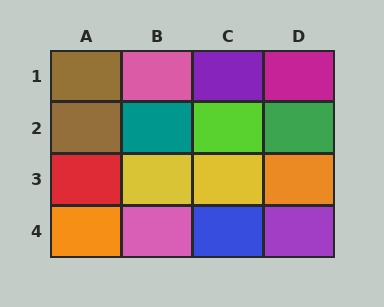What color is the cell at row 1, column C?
Purple.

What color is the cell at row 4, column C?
Blue.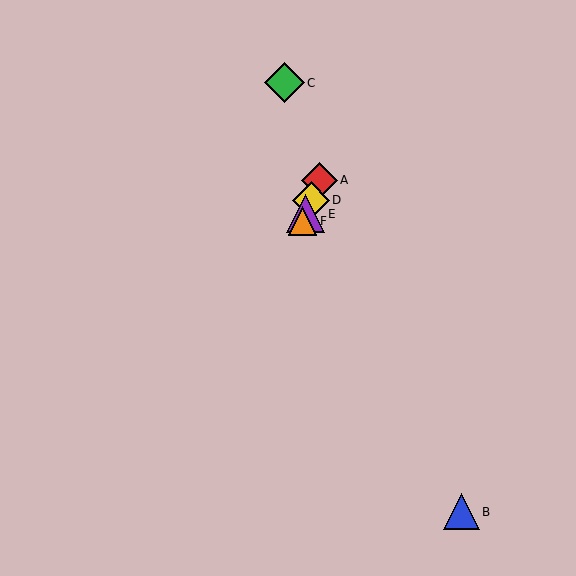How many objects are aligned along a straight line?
4 objects (A, D, E, F) are aligned along a straight line.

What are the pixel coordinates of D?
Object D is at (311, 200).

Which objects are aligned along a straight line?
Objects A, D, E, F are aligned along a straight line.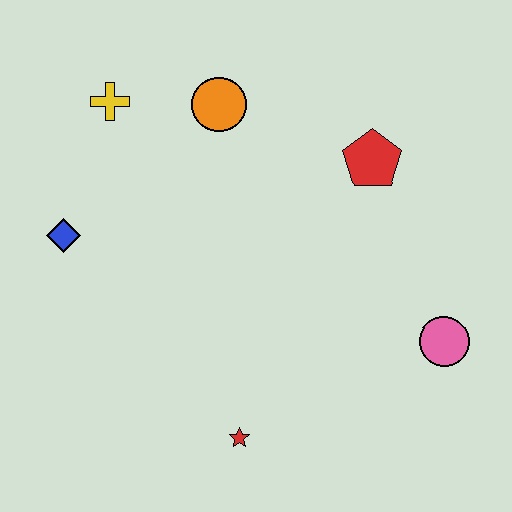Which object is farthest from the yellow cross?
The pink circle is farthest from the yellow cross.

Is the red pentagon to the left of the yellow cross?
No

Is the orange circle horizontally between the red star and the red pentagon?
No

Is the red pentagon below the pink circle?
No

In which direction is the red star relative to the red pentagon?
The red star is below the red pentagon.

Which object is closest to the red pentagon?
The orange circle is closest to the red pentagon.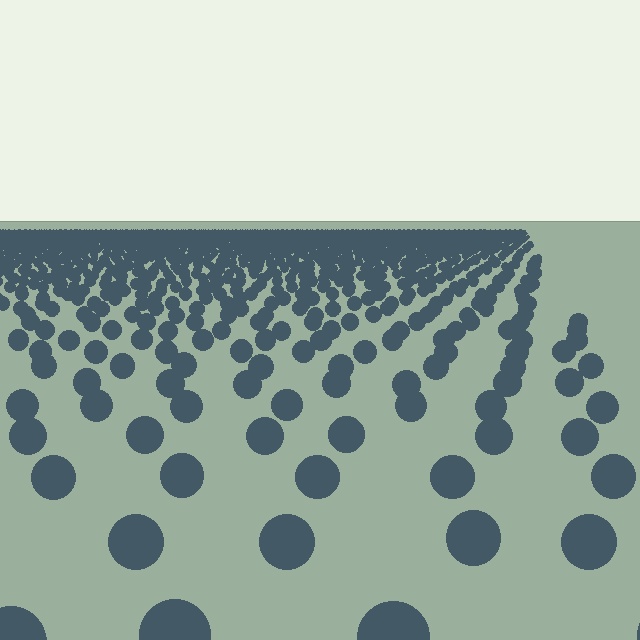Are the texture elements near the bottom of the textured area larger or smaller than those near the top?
Larger. Near the bottom, elements are closer to the viewer and appear at a bigger on-screen size.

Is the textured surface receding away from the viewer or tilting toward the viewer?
The surface is receding away from the viewer. Texture elements get smaller and denser toward the top.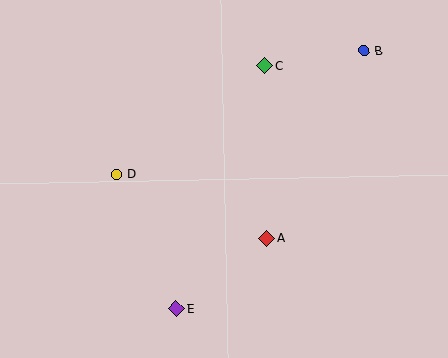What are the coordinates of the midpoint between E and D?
The midpoint between E and D is at (146, 241).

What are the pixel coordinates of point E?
Point E is at (176, 309).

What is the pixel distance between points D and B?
The distance between D and B is 277 pixels.